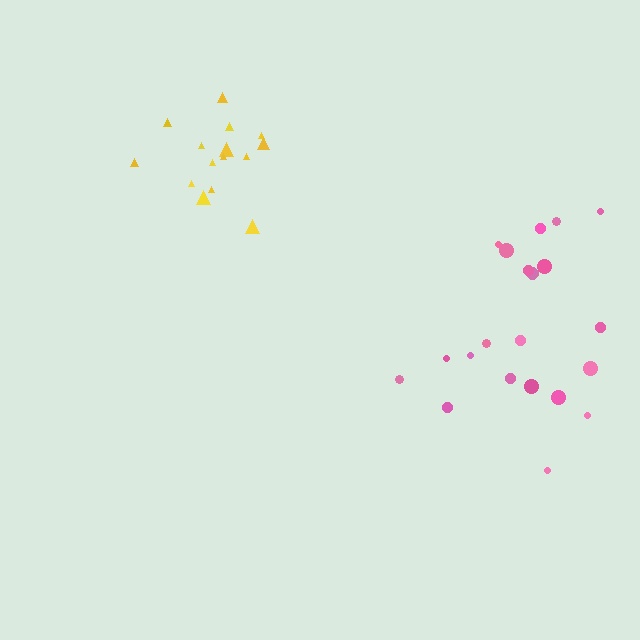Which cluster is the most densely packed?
Yellow.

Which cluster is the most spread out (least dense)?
Pink.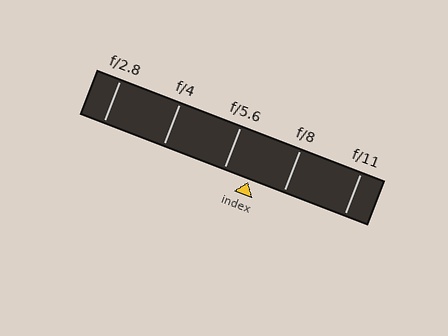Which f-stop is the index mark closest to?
The index mark is closest to f/5.6.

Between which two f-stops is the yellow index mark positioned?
The index mark is between f/5.6 and f/8.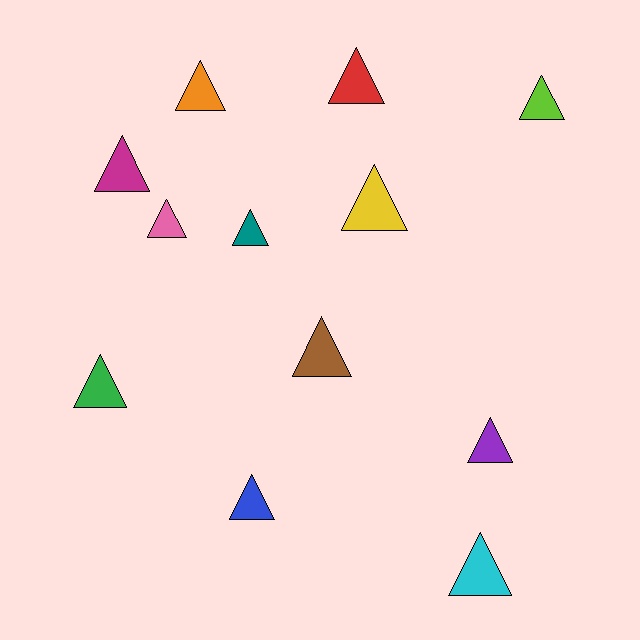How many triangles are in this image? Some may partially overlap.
There are 12 triangles.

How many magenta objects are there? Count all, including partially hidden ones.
There is 1 magenta object.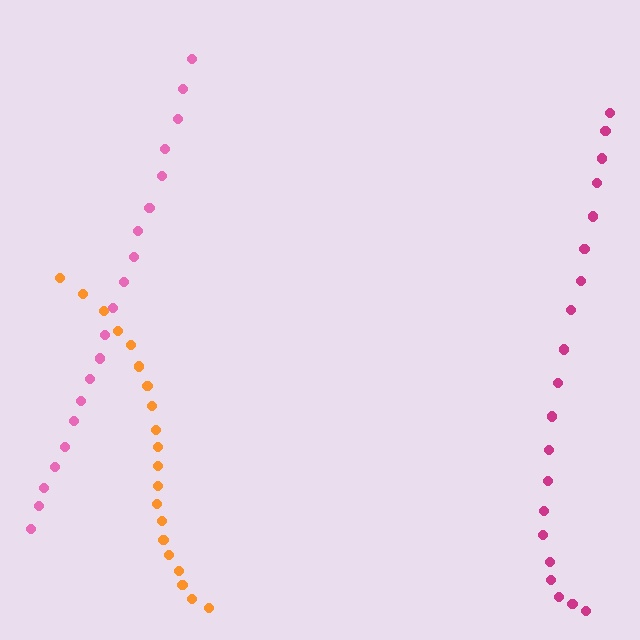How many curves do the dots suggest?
There are 3 distinct paths.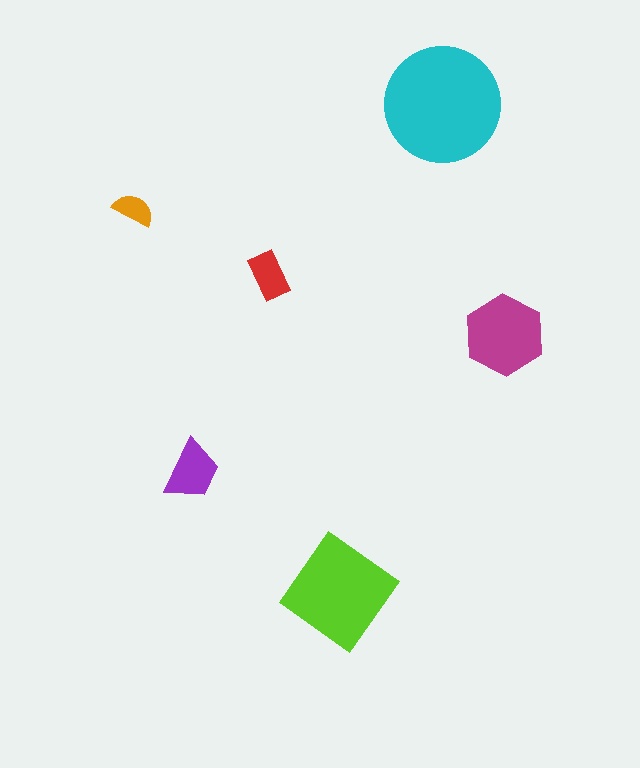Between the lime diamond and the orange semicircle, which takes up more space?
The lime diamond.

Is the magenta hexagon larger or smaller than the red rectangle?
Larger.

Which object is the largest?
The cyan circle.